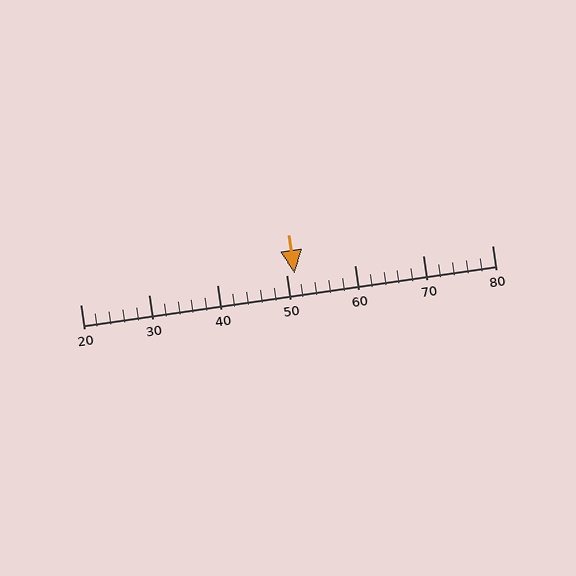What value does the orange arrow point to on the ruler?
The orange arrow points to approximately 51.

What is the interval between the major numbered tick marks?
The major tick marks are spaced 10 units apart.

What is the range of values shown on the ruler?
The ruler shows values from 20 to 80.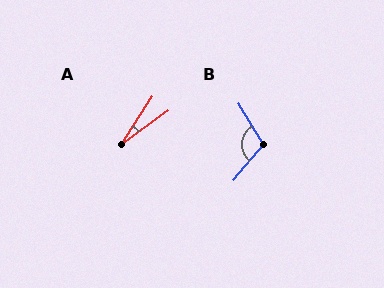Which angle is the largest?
B, at approximately 110 degrees.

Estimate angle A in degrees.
Approximately 21 degrees.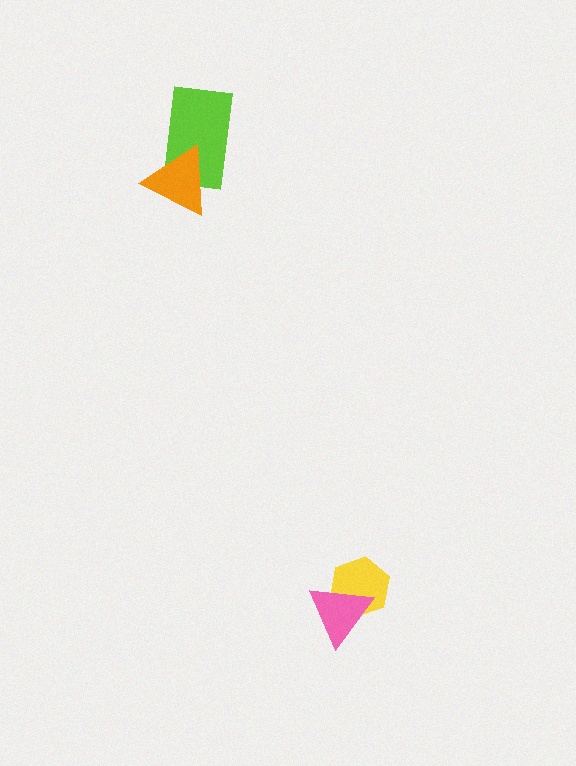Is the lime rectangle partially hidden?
Yes, it is partially covered by another shape.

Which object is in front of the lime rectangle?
The orange triangle is in front of the lime rectangle.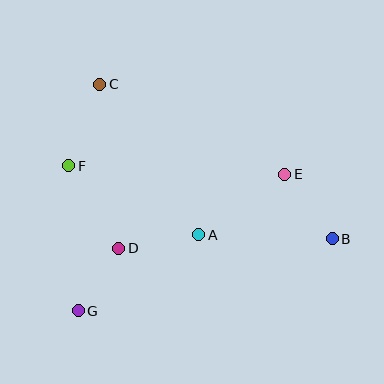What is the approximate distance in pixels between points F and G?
The distance between F and G is approximately 145 pixels.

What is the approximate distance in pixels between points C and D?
The distance between C and D is approximately 165 pixels.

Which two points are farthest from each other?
Points B and C are farthest from each other.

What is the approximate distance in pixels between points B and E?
The distance between B and E is approximately 81 pixels.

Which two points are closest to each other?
Points D and G are closest to each other.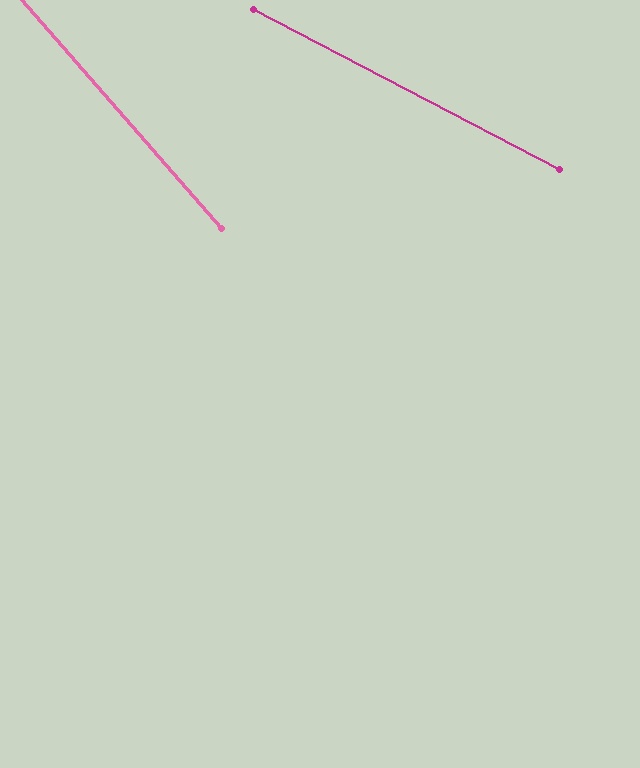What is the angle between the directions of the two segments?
Approximately 21 degrees.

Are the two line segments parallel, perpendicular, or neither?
Neither parallel nor perpendicular — they differ by about 21°.